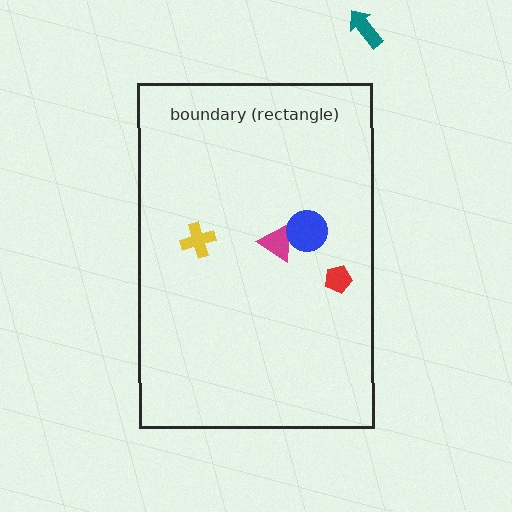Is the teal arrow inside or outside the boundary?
Outside.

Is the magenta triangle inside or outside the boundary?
Inside.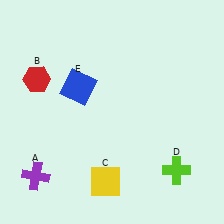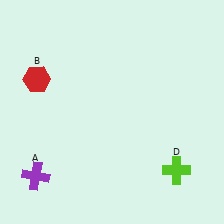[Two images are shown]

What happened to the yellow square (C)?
The yellow square (C) was removed in Image 2. It was in the bottom-left area of Image 1.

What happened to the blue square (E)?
The blue square (E) was removed in Image 2. It was in the top-left area of Image 1.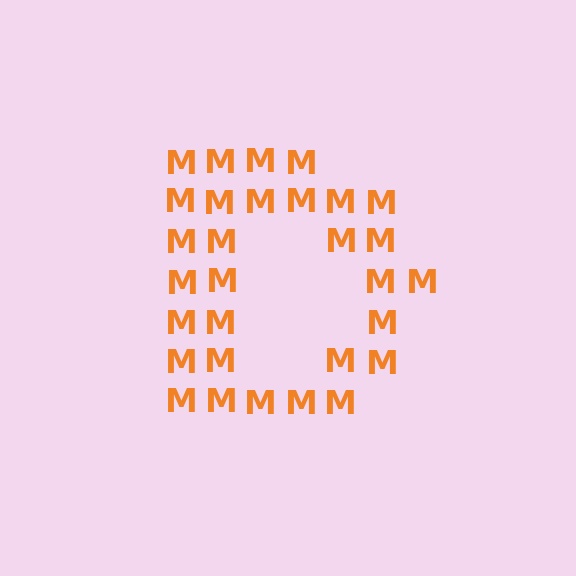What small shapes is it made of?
It is made of small letter M's.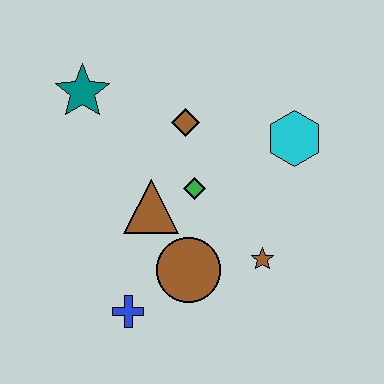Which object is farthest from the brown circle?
The teal star is farthest from the brown circle.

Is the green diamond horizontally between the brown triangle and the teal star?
No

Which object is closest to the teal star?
The brown diamond is closest to the teal star.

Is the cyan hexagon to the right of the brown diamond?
Yes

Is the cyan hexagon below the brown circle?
No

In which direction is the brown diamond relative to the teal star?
The brown diamond is to the right of the teal star.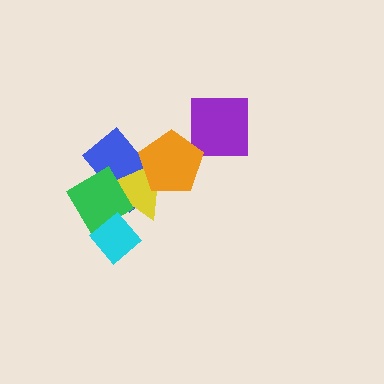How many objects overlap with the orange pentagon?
2 objects overlap with the orange pentagon.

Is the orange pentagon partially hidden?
No, no other shape covers it.